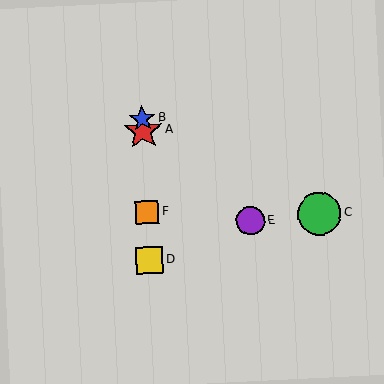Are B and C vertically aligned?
No, B is at x≈142 and C is at x≈319.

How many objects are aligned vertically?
4 objects (A, B, D, F) are aligned vertically.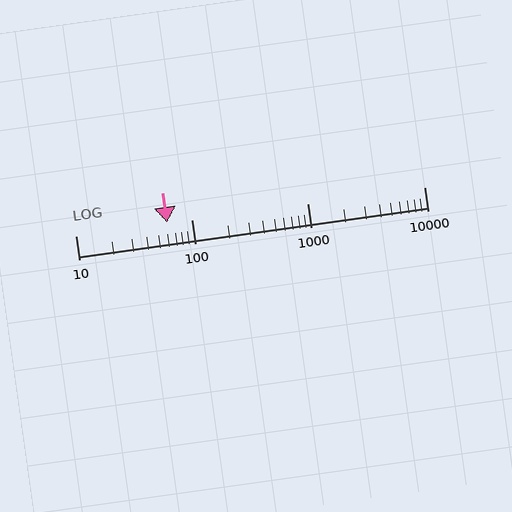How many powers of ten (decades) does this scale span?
The scale spans 3 decades, from 10 to 10000.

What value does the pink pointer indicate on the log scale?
The pointer indicates approximately 61.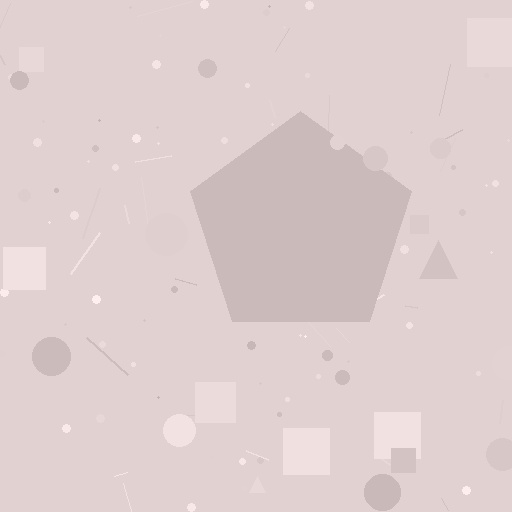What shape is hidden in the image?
A pentagon is hidden in the image.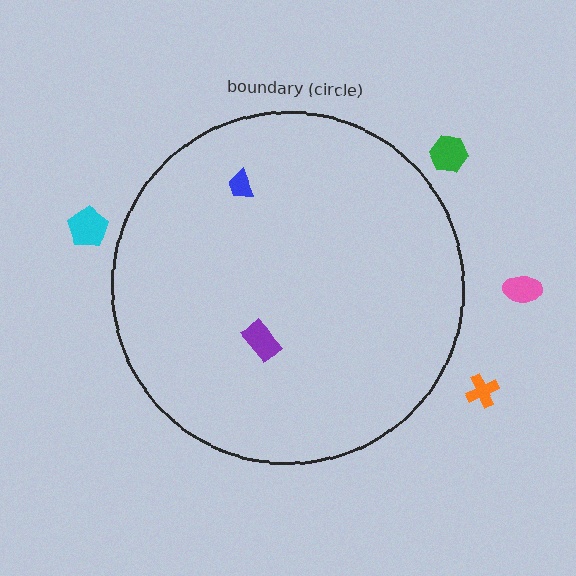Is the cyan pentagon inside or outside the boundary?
Outside.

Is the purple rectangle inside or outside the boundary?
Inside.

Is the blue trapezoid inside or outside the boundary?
Inside.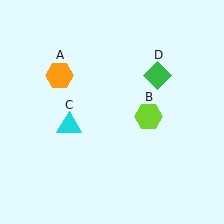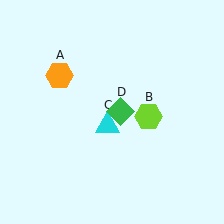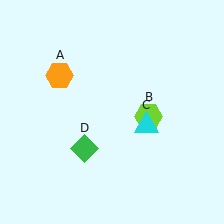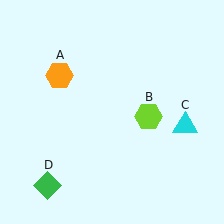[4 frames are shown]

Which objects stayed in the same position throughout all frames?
Orange hexagon (object A) and lime hexagon (object B) remained stationary.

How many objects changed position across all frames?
2 objects changed position: cyan triangle (object C), green diamond (object D).